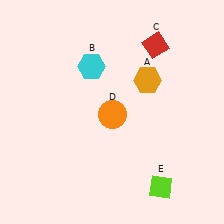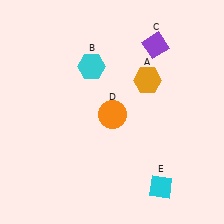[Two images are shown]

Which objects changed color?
C changed from red to purple. E changed from lime to cyan.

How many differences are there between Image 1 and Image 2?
There are 2 differences between the two images.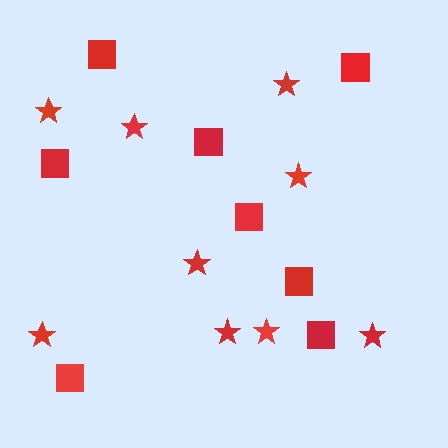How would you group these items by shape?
There are 2 groups: one group of stars (9) and one group of squares (8).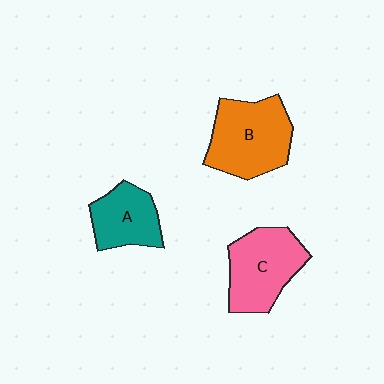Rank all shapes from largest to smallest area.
From largest to smallest: B (orange), C (pink), A (teal).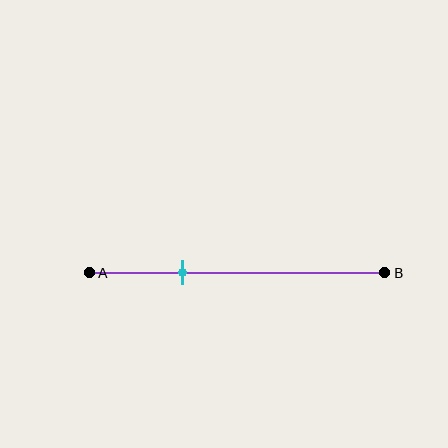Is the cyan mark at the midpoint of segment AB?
No, the mark is at about 30% from A, not at the 50% midpoint.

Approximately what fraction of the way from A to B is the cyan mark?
The cyan mark is approximately 30% of the way from A to B.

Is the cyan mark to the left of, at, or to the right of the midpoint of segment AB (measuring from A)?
The cyan mark is to the left of the midpoint of segment AB.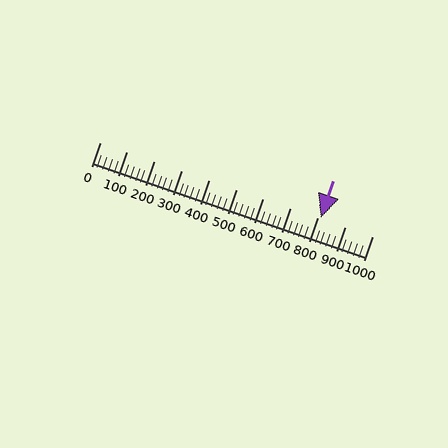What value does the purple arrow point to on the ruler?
The purple arrow points to approximately 812.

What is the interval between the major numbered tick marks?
The major tick marks are spaced 100 units apart.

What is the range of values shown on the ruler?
The ruler shows values from 0 to 1000.